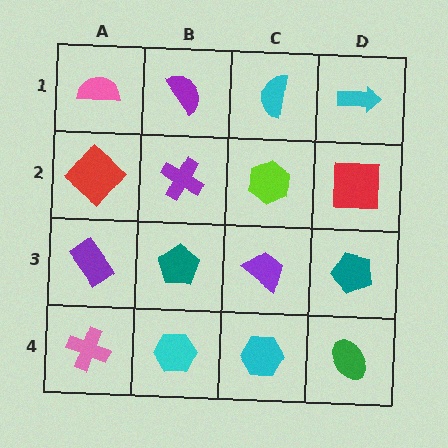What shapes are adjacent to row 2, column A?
A pink semicircle (row 1, column A), a purple rectangle (row 3, column A), a purple cross (row 2, column B).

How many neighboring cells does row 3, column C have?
4.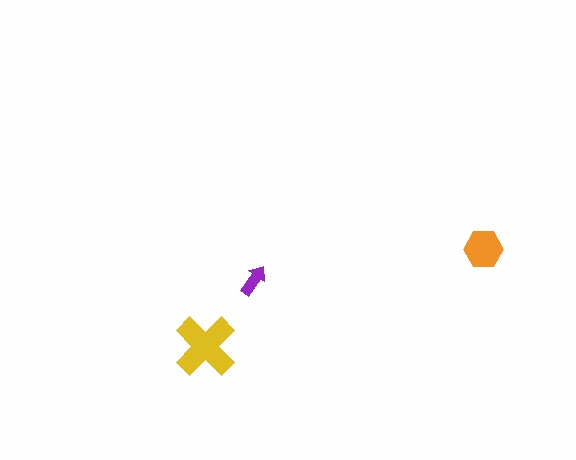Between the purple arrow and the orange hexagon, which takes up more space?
The orange hexagon.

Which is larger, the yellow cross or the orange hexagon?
The yellow cross.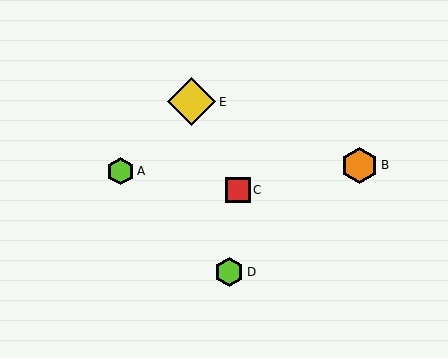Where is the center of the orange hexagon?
The center of the orange hexagon is at (359, 165).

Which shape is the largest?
The yellow diamond (labeled E) is the largest.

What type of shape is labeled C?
Shape C is a red square.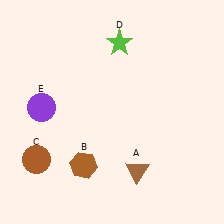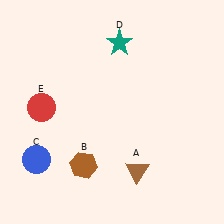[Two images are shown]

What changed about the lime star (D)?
In Image 1, D is lime. In Image 2, it changed to teal.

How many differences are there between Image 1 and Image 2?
There are 3 differences between the two images.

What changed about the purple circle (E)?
In Image 1, E is purple. In Image 2, it changed to red.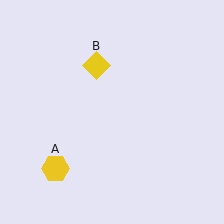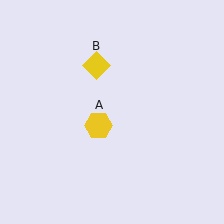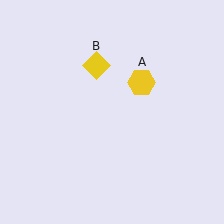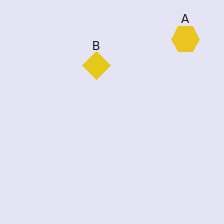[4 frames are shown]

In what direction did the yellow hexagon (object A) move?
The yellow hexagon (object A) moved up and to the right.